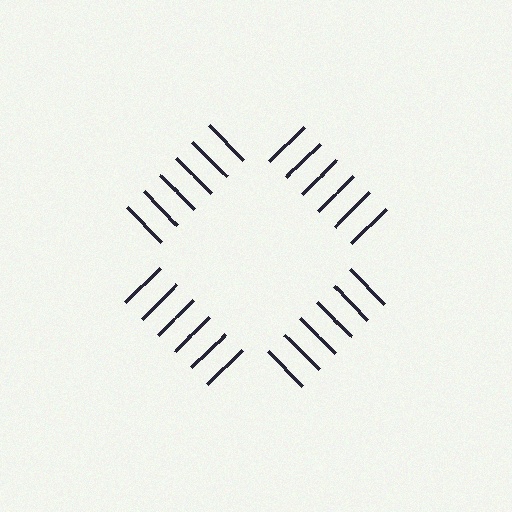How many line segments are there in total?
24 — 6 along each of the 4 edges.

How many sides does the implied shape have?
4 sides — the line-ends trace a square.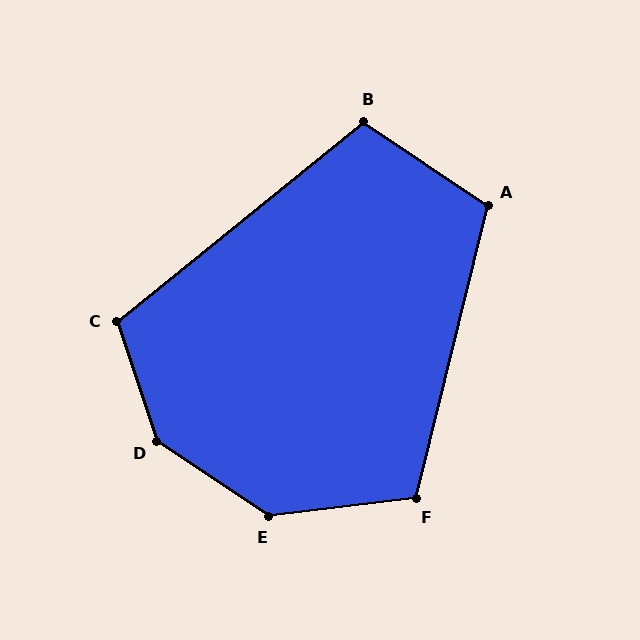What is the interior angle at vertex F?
Approximately 110 degrees (obtuse).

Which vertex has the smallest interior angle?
B, at approximately 107 degrees.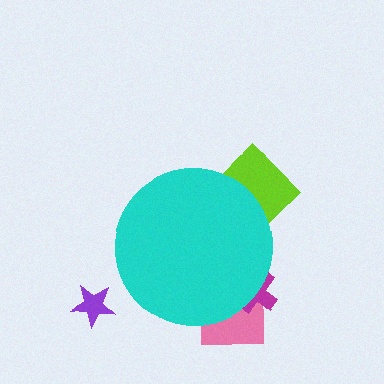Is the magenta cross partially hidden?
Yes, the magenta cross is partially hidden behind the cyan circle.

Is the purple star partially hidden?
No, the purple star is fully visible.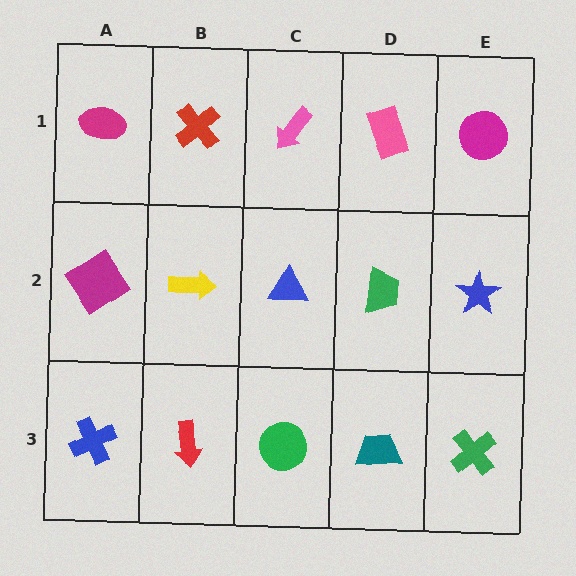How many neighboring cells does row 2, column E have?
3.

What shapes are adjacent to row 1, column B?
A yellow arrow (row 2, column B), a magenta ellipse (row 1, column A), a pink arrow (row 1, column C).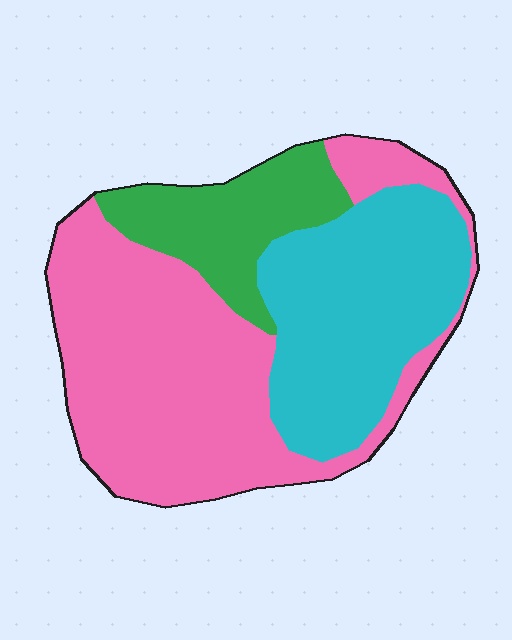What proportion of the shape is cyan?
Cyan covers roughly 35% of the shape.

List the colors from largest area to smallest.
From largest to smallest: pink, cyan, green.